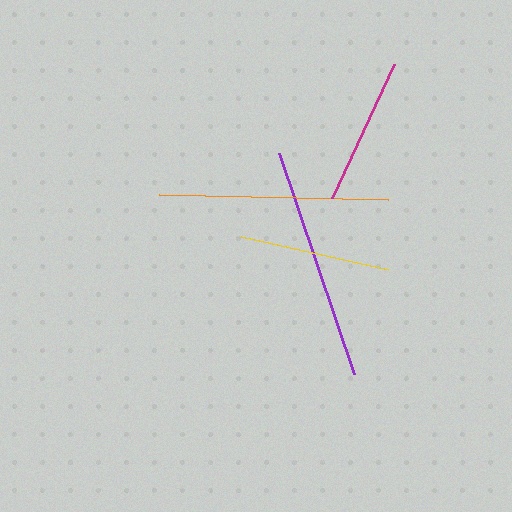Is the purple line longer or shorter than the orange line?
The purple line is longer than the orange line.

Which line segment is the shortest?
The magenta line is the shortest at approximately 148 pixels.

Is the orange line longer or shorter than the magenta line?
The orange line is longer than the magenta line.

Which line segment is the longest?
The purple line is the longest at approximately 234 pixels.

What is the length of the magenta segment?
The magenta segment is approximately 148 pixels long.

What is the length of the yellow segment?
The yellow segment is approximately 150 pixels long.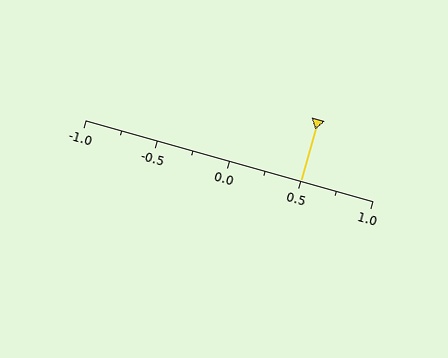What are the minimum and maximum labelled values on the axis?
The axis runs from -1.0 to 1.0.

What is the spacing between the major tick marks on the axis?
The major ticks are spaced 0.5 apart.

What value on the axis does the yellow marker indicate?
The marker indicates approximately 0.5.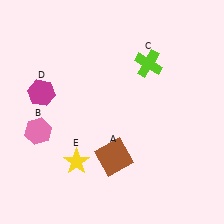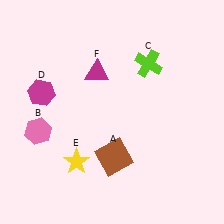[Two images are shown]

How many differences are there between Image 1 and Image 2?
There is 1 difference between the two images.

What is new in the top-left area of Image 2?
A magenta triangle (F) was added in the top-left area of Image 2.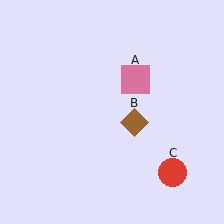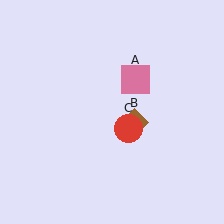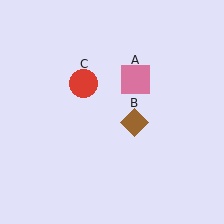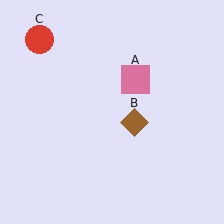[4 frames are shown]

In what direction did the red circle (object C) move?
The red circle (object C) moved up and to the left.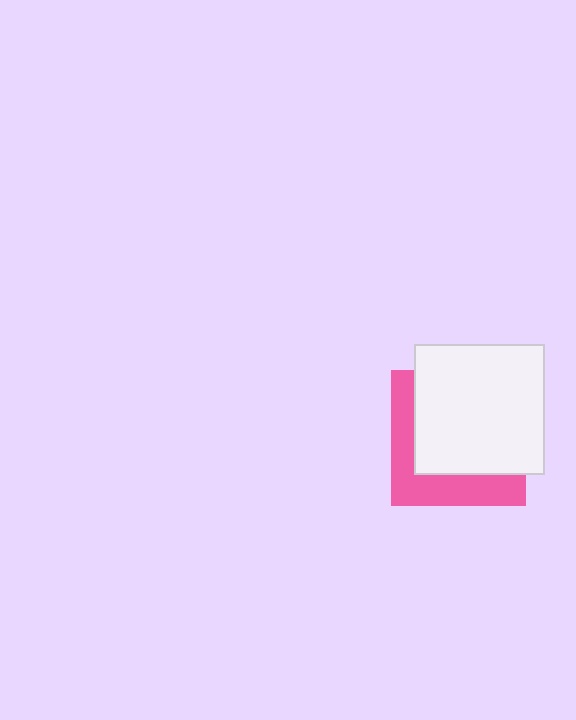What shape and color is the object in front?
The object in front is a white square.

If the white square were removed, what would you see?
You would see the complete pink square.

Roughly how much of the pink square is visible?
A small part of it is visible (roughly 35%).